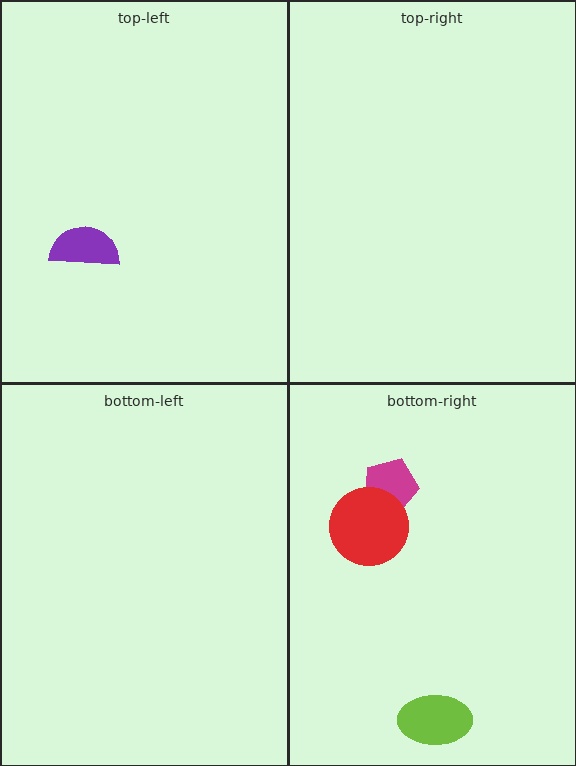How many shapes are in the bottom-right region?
3.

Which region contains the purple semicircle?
The top-left region.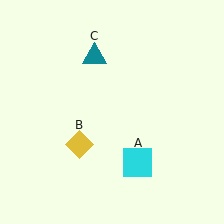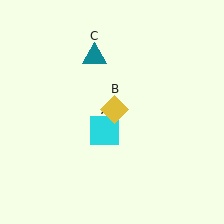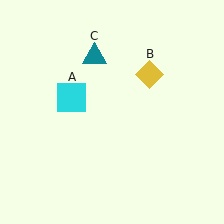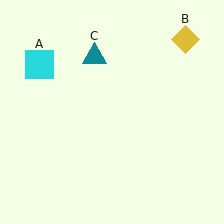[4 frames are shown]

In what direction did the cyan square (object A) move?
The cyan square (object A) moved up and to the left.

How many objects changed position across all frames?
2 objects changed position: cyan square (object A), yellow diamond (object B).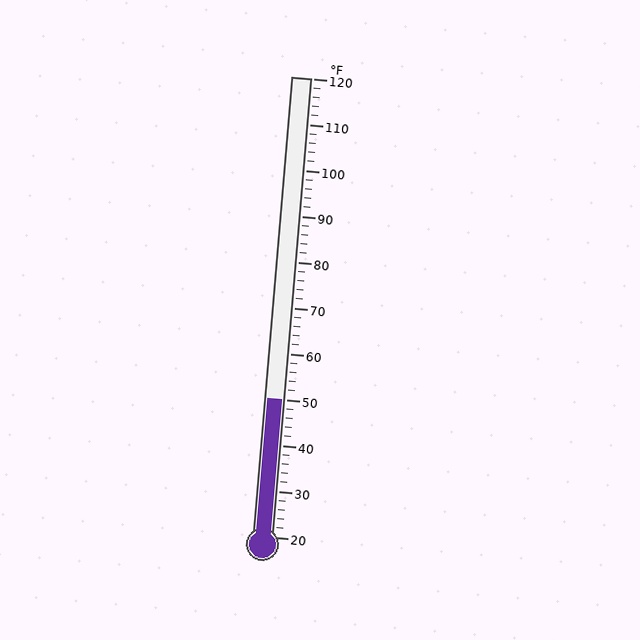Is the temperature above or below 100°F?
The temperature is below 100°F.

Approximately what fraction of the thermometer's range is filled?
The thermometer is filled to approximately 30% of its range.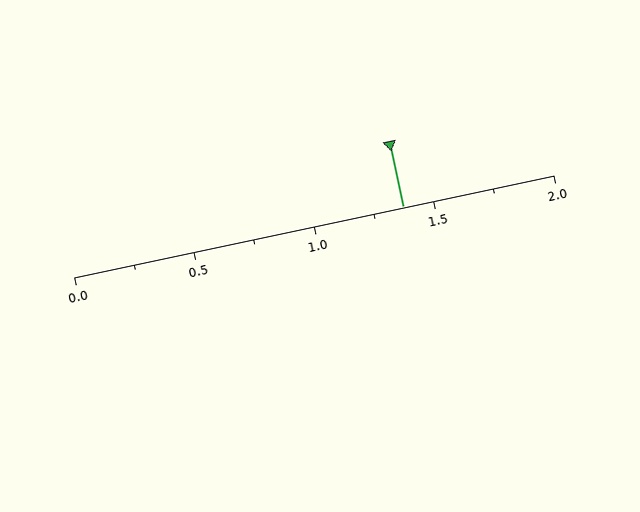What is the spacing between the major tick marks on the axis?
The major ticks are spaced 0.5 apart.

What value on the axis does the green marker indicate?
The marker indicates approximately 1.38.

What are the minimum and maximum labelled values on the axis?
The axis runs from 0.0 to 2.0.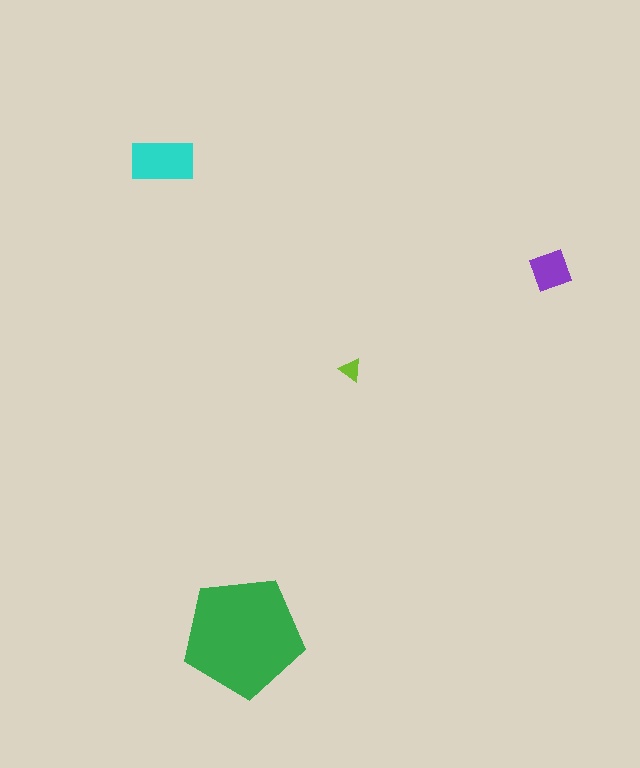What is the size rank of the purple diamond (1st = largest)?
3rd.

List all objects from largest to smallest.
The green pentagon, the cyan rectangle, the purple diamond, the lime triangle.